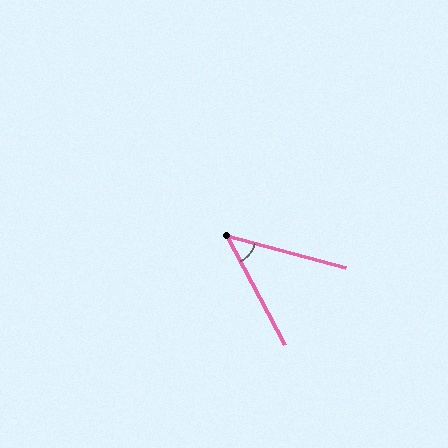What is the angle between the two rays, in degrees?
Approximately 47 degrees.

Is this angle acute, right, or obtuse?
It is acute.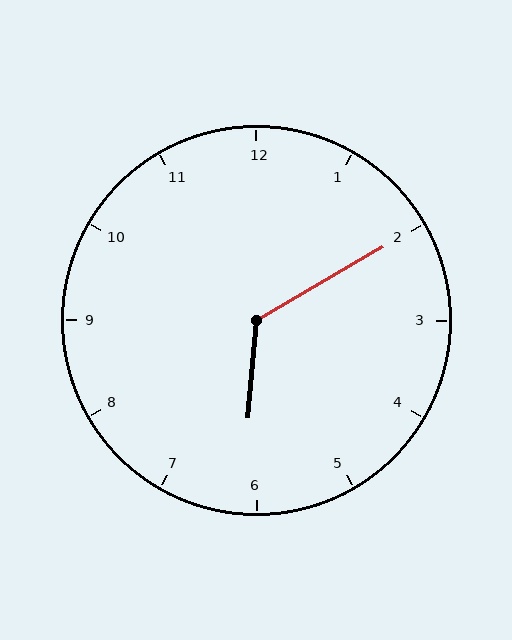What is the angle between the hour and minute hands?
Approximately 125 degrees.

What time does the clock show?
6:10.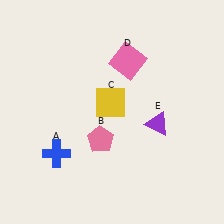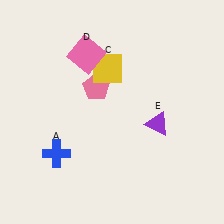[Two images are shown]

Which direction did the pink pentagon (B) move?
The pink pentagon (B) moved up.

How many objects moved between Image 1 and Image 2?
3 objects moved between the two images.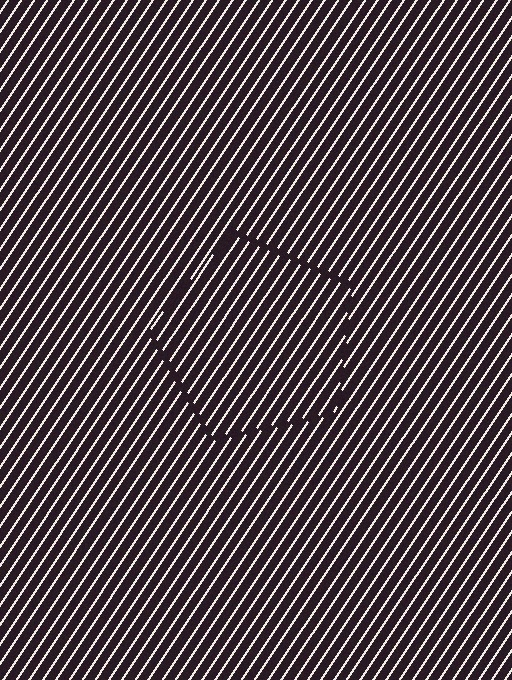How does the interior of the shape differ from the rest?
The interior of the shape contains the same grating, shifted by half a period — the contour is defined by the phase discontinuity where line-ends from the inner and outer gratings abut.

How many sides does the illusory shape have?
5 sides — the line-ends trace a pentagon.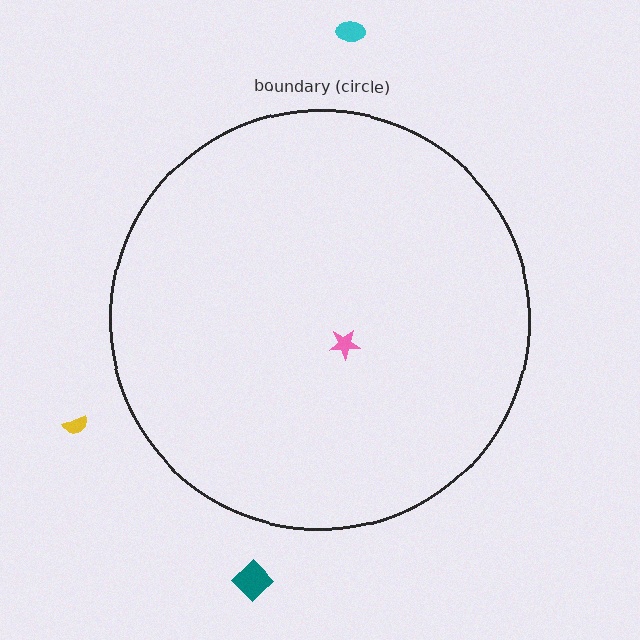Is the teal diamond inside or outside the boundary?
Outside.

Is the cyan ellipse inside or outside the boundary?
Outside.